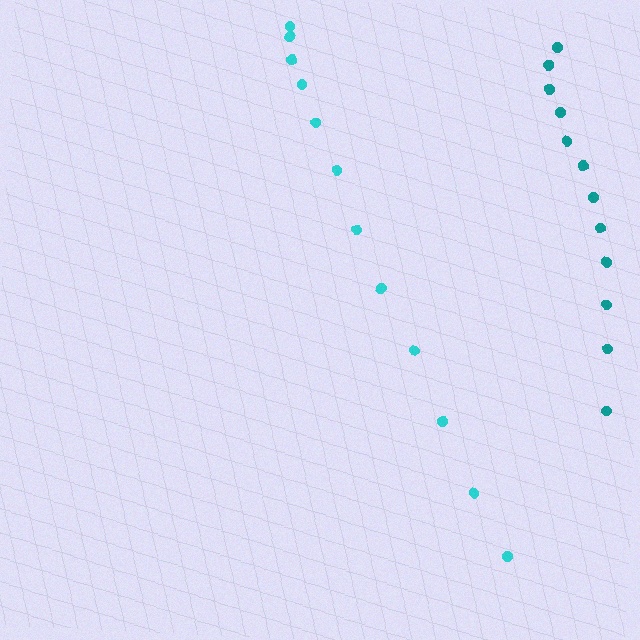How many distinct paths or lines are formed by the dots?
There are 2 distinct paths.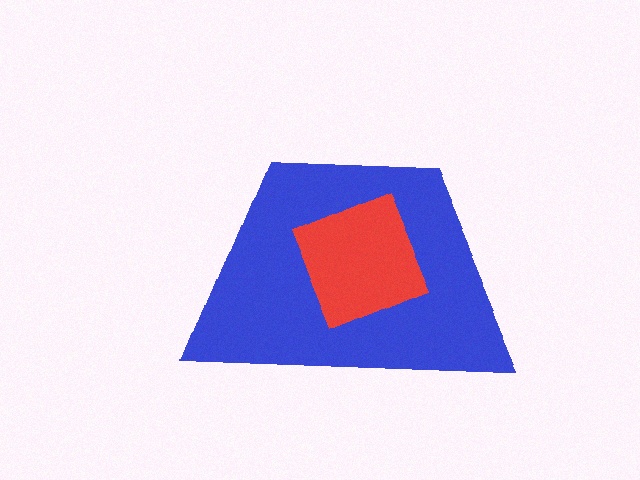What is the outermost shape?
The blue trapezoid.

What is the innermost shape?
The red square.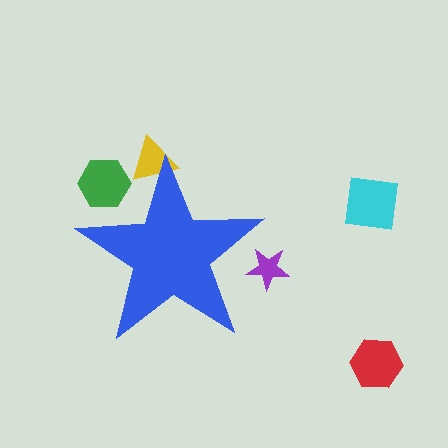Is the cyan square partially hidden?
No, the cyan square is fully visible.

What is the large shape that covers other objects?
A blue star.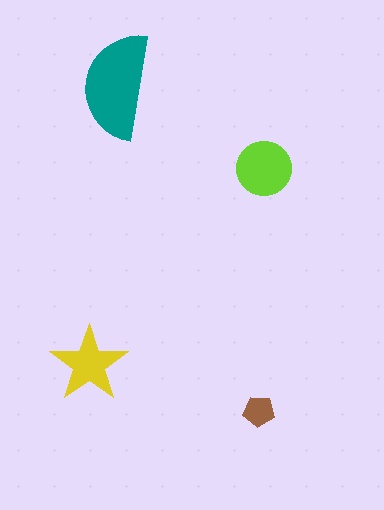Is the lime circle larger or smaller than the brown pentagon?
Larger.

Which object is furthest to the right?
The lime circle is rightmost.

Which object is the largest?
The teal semicircle.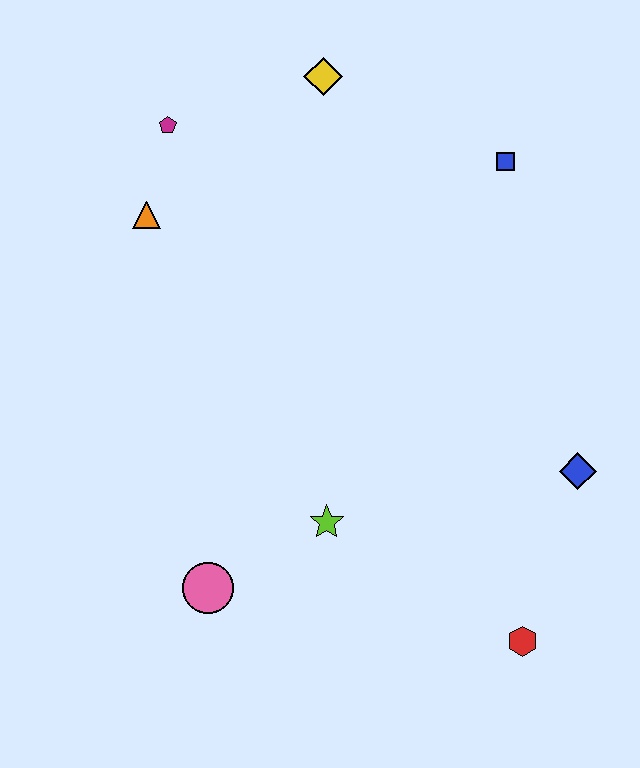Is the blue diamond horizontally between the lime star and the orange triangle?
No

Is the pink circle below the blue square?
Yes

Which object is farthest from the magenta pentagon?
The red hexagon is farthest from the magenta pentagon.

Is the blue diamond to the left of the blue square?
No